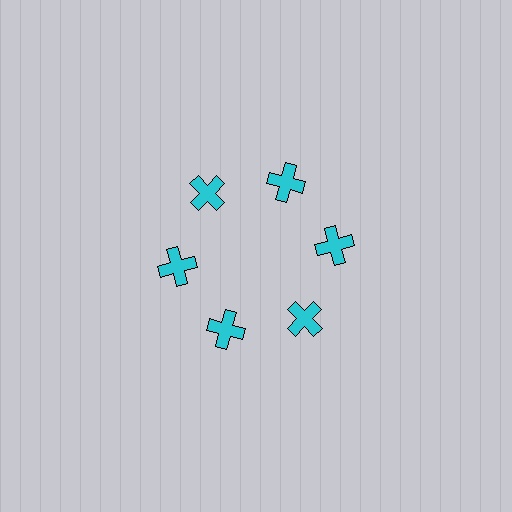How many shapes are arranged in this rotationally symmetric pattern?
There are 6 shapes, arranged in 6 groups of 1.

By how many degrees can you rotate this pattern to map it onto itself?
The pattern maps onto itself every 60 degrees of rotation.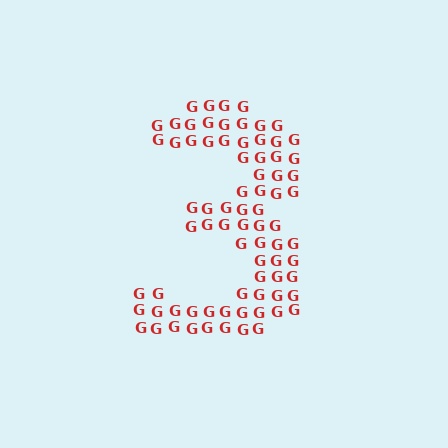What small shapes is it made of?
It is made of small letter G's.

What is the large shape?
The large shape is the digit 3.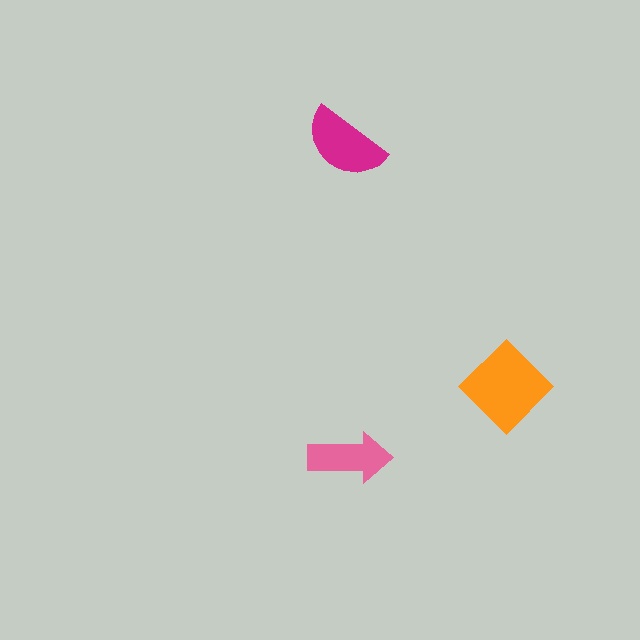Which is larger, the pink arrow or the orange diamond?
The orange diamond.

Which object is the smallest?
The pink arrow.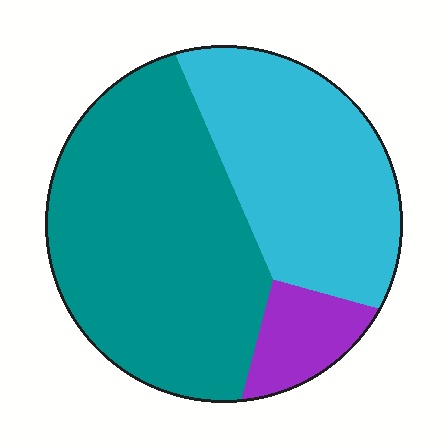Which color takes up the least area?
Purple, at roughly 10%.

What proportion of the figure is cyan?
Cyan covers 37% of the figure.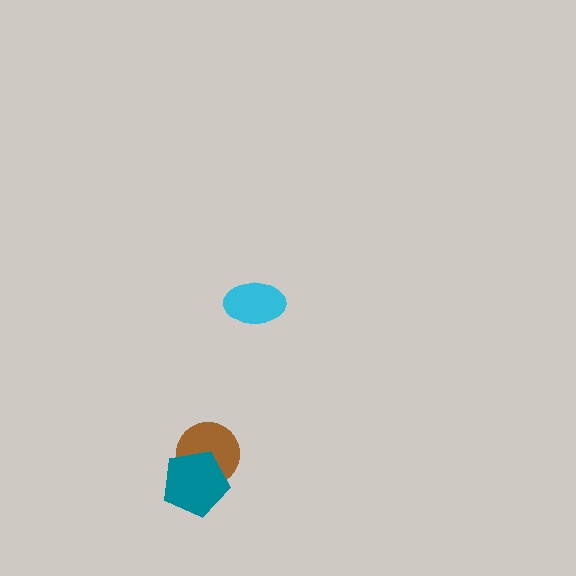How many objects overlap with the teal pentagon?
1 object overlaps with the teal pentagon.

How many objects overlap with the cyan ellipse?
0 objects overlap with the cyan ellipse.